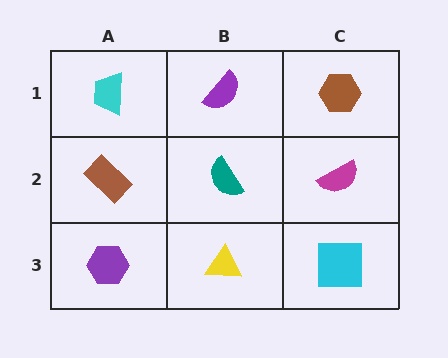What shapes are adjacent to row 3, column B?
A teal semicircle (row 2, column B), a purple hexagon (row 3, column A), a cyan square (row 3, column C).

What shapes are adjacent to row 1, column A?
A brown rectangle (row 2, column A), a purple semicircle (row 1, column B).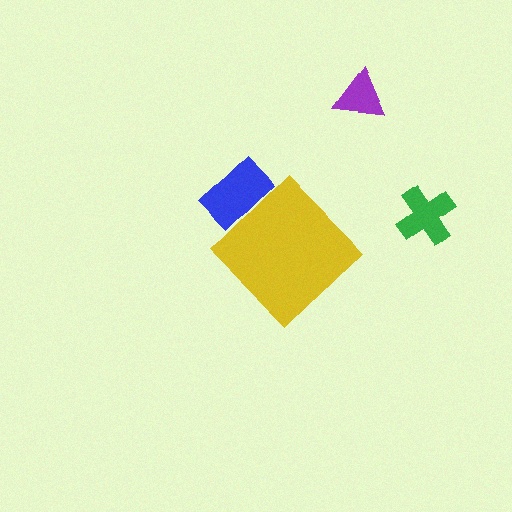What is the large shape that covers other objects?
A yellow diamond.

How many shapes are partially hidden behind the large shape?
1 shape is partially hidden.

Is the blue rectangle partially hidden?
Yes, the blue rectangle is partially hidden behind the yellow diamond.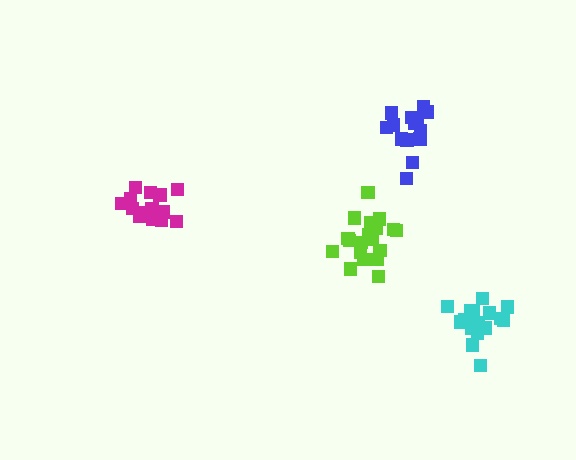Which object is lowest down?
The cyan cluster is bottommost.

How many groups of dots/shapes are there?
There are 4 groups.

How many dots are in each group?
Group 1: 19 dots, Group 2: 16 dots, Group 3: 14 dots, Group 4: 17 dots (66 total).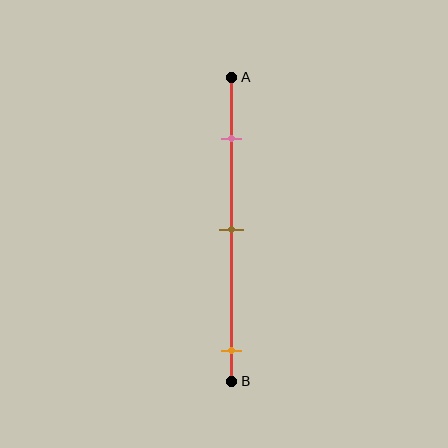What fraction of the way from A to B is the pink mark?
The pink mark is approximately 20% (0.2) of the way from A to B.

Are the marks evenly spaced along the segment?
No, the marks are not evenly spaced.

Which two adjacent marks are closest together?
The pink and brown marks are the closest adjacent pair.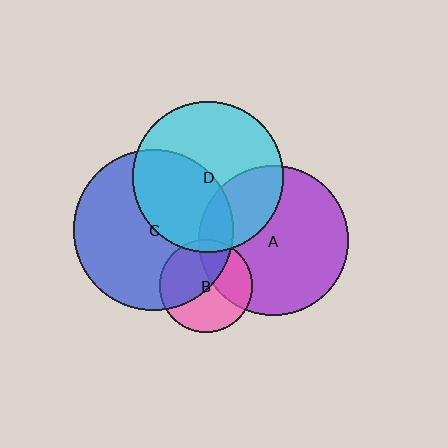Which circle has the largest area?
Circle C (blue).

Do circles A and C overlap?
Yes.